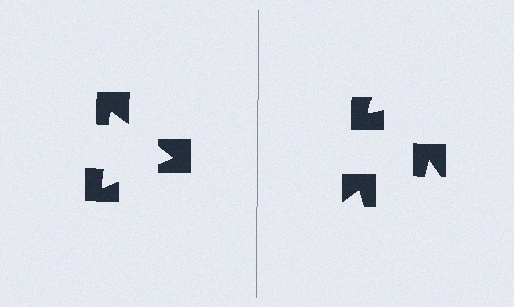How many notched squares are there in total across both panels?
6 — 3 on each side.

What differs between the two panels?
The notched squares are positioned identically on both sides; only the wedge orientations differ. On the left they align to a triangle; on the right they are misaligned.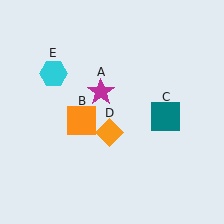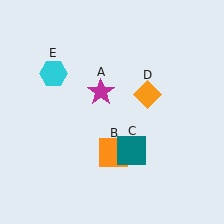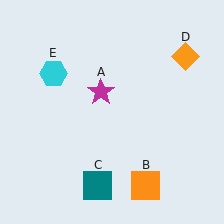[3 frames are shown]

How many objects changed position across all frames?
3 objects changed position: orange square (object B), teal square (object C), orange diamond (object D).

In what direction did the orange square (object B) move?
The orange square (object B) moved down and to the right.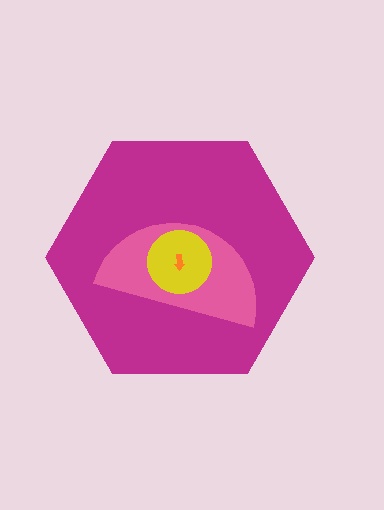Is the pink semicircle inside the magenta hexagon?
Yes.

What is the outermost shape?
The magenta hexagon.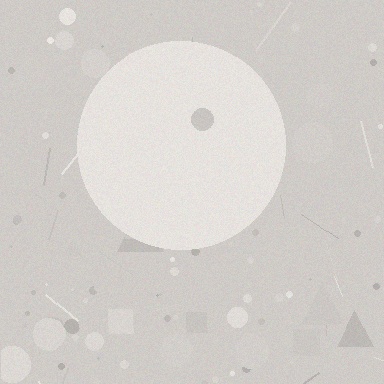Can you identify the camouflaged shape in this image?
The camouflaged shape is a circle.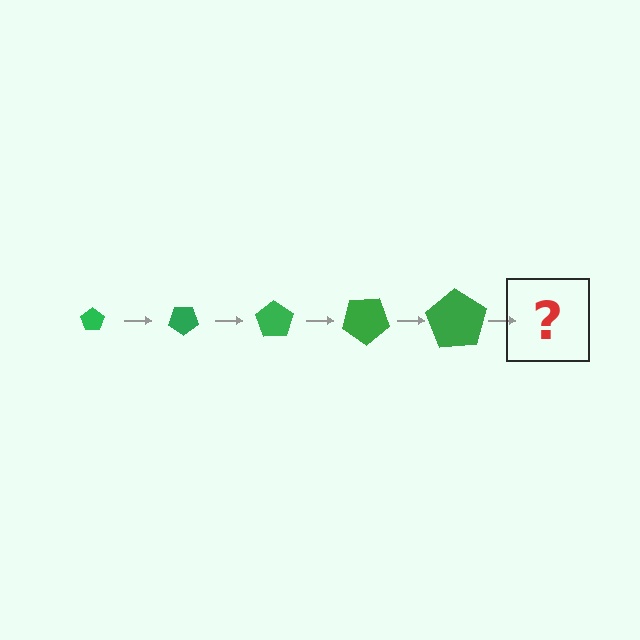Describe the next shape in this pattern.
It should be a pentagon, larger than the previous one and rotated 175 degrees from the start.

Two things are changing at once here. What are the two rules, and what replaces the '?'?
The two rules are that the pentagon grows larger each step and it rotates 35 degrees each step. The '?' should be a pentagon, larger than the previous one and rotated 175 degrees from the start.